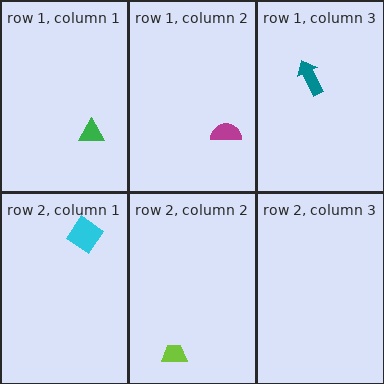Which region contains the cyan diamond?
The row 2, column 1 region.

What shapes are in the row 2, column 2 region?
The lime trapezoid.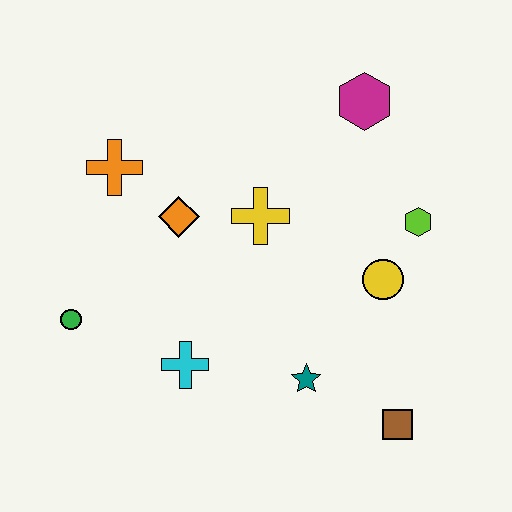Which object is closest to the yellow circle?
The lime hexagon is closest to the yellow circle.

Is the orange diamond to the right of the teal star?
No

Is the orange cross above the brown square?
Yes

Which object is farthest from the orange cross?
The brown square is farthest from the orange cross.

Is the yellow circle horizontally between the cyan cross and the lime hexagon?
Yes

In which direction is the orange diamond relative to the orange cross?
The orange diamond is to the right of the orange cross.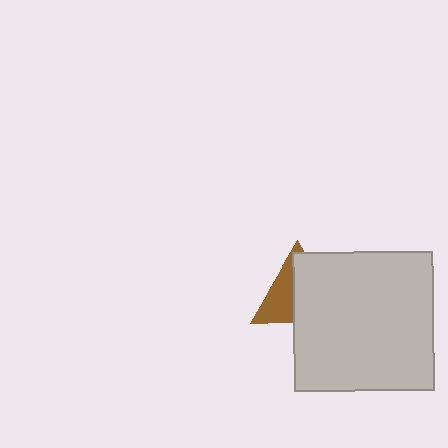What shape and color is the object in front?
The object in front is a light gray square.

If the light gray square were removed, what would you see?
You would see the complete brown triangle.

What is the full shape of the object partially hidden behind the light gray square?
The partially hidden object is a brown triangle.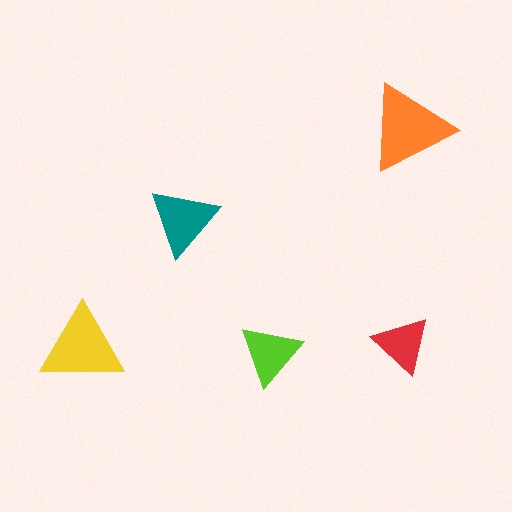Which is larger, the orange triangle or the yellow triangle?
The orange one.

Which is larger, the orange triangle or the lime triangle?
The orange one.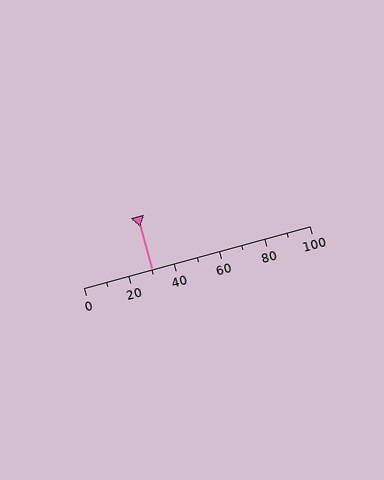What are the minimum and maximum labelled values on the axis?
The axis runs from 0 to 100.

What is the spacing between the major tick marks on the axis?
The major ticks are spaced 20 apart.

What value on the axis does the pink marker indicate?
The marker indicates approximately 30.